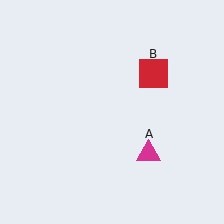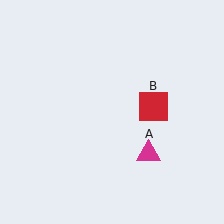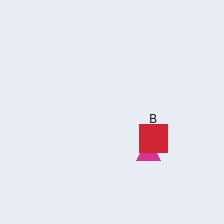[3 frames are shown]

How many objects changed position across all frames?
1 object changed position: red square (object B).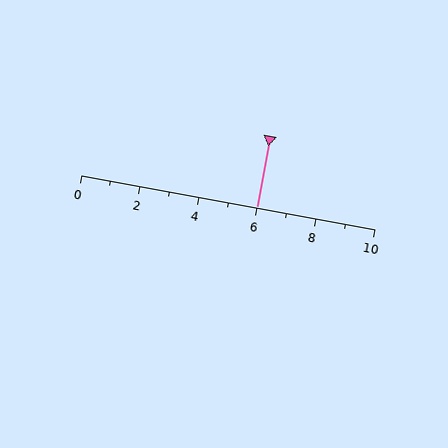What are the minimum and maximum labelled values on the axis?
The axis runs from 0 to 10.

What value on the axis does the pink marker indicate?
The marker indicates approximately 6.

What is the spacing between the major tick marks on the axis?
The major ticks are spaced 2 apart.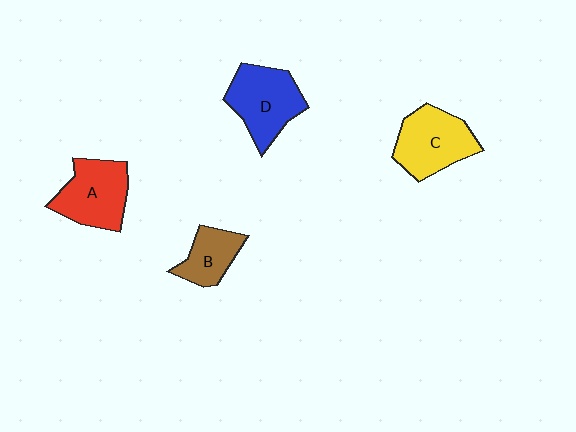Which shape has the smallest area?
Shape B (brown).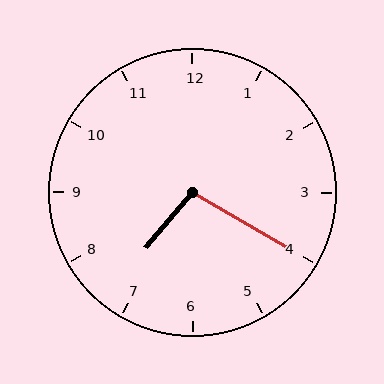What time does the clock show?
7:20.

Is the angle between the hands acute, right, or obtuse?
It is obtuse.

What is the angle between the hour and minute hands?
Approximately 100 degrees.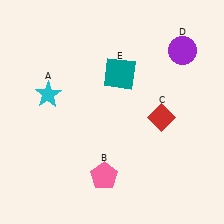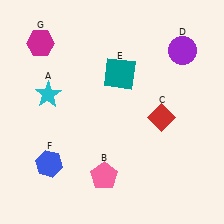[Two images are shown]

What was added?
A blue hexagon (F), a magenta hexagon (G) were added in Image 2.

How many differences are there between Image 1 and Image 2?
There are 2 differences between the two images.